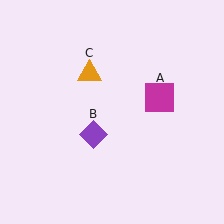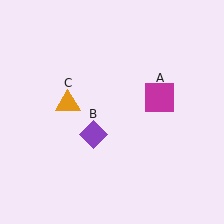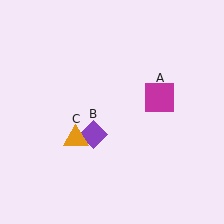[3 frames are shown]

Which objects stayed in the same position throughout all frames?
Magenta square (object A) and purple diamond (object B) remained stationary.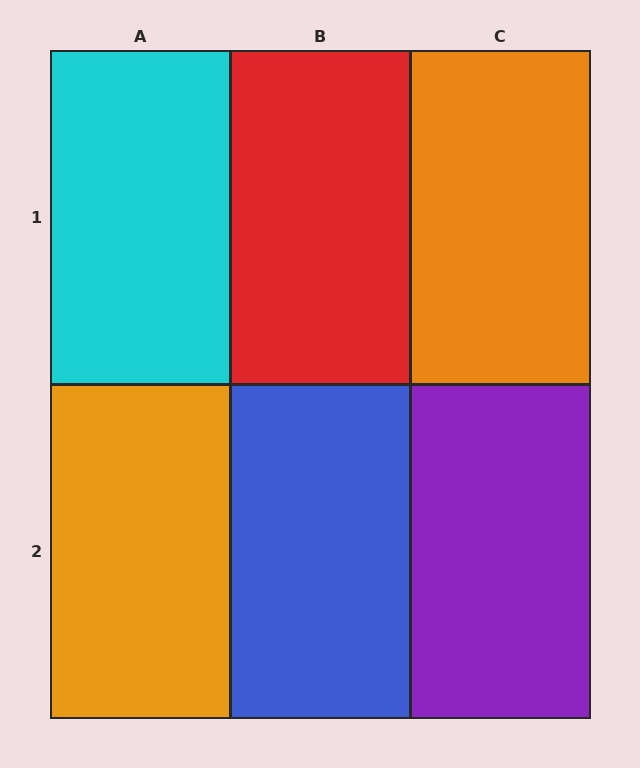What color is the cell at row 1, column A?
Cyan.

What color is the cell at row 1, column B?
Red.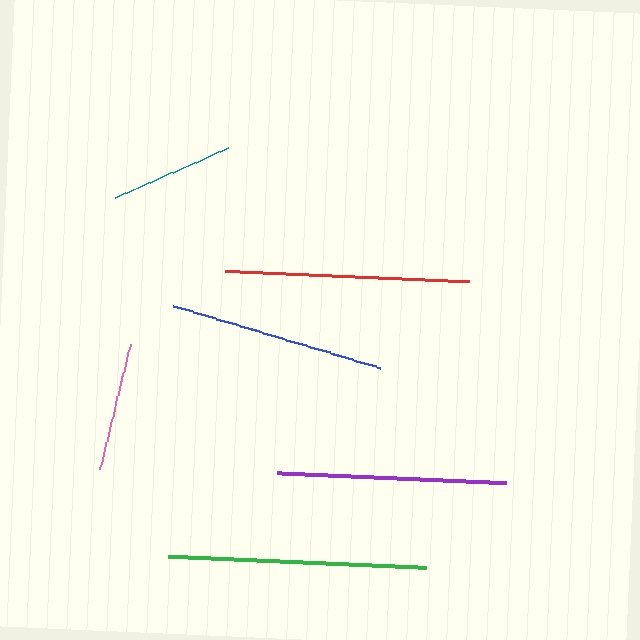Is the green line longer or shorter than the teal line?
The green line is longer than the teal line.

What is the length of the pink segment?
The pink segment is approximately 129 pixels long.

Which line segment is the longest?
The green line is the longest at approximately 259 pixels.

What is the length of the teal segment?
The teal segment is approximately 124 pixels long.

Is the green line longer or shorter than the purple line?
The green line is longer than the purple line.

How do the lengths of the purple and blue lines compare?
The purple and blue lines are approximately the same length.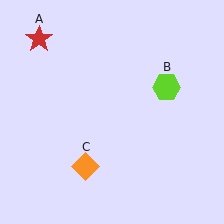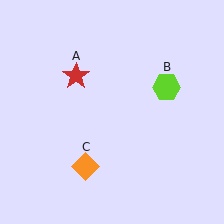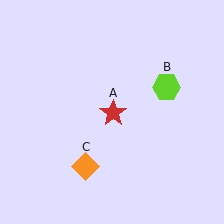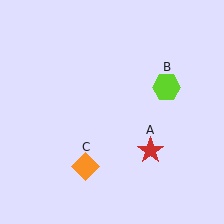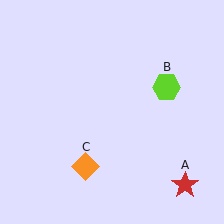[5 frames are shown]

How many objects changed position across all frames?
1 object changed position: red star (object A).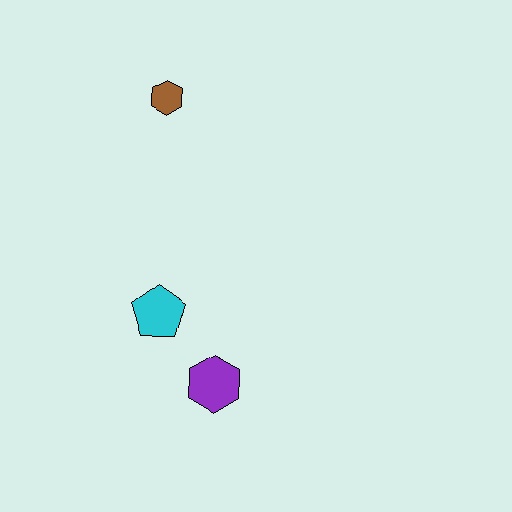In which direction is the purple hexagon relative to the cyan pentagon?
The purple hexagon is below the cyan pentagon.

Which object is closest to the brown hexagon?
The cyan pentagon is closest to the brown hexagon.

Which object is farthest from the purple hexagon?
The brown hexagon is farthest from the purple hexagon.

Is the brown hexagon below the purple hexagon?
No